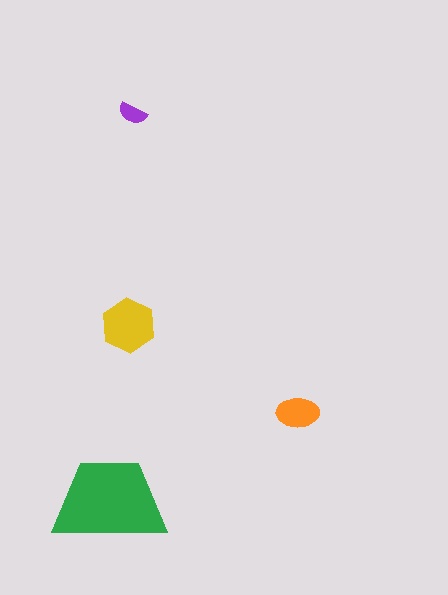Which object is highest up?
The purple semicircle is topmost.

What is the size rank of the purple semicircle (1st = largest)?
4th.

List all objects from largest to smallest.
The green trapezoid, the yellow hexagon, the orange ellipse, the purple semicircle.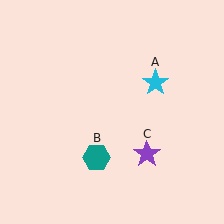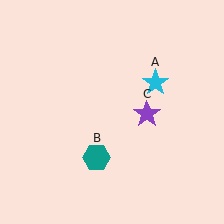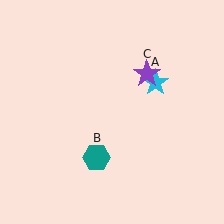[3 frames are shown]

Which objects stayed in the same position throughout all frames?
Cyan star (object A) and teal hexagon (object B) remained stationary.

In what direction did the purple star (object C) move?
The purple star (object C) moved up.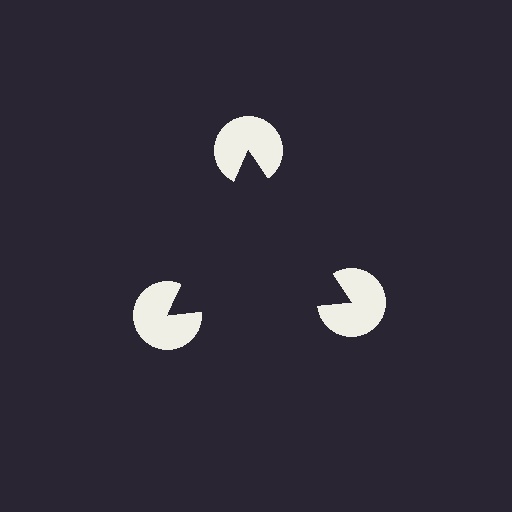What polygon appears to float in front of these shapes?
An illusory triangle — its edges are inferred from the aligned wedge cuts in the pac-man discs, not physically drawn.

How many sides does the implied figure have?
3 sides.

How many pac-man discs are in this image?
There are 3 — one at each vertex of the illusory triangle.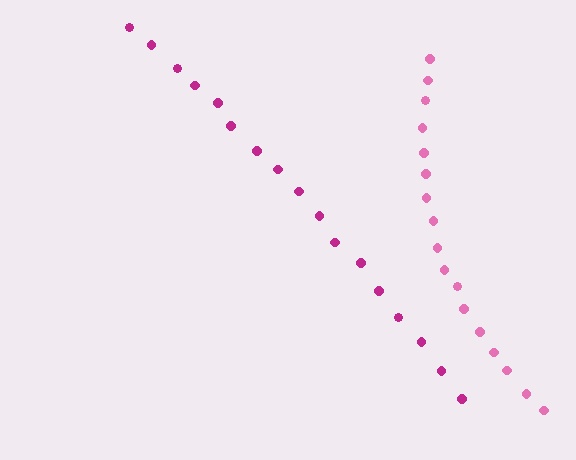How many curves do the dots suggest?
There are 2 distinct paths.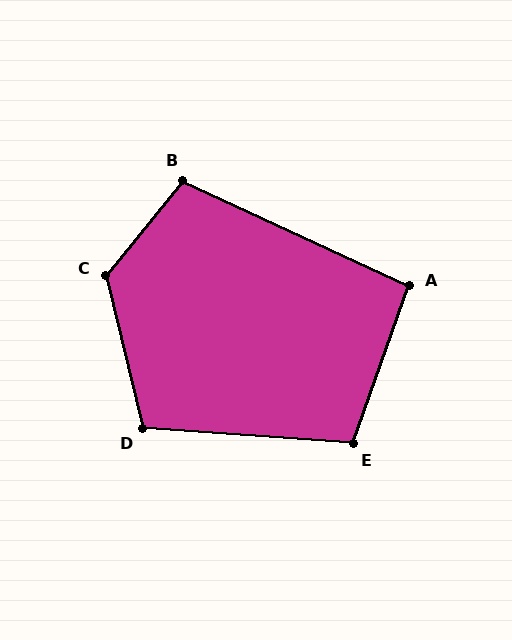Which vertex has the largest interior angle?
C, at approximately 127 degrees.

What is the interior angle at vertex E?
Approximately 106 degrees (obtuse).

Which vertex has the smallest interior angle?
A, at approximately 95 degrees.